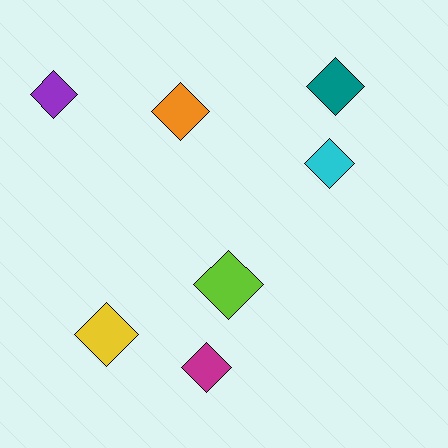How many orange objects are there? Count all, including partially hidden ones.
There is 1 orange object.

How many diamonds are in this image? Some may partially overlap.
There are 7 diamonds.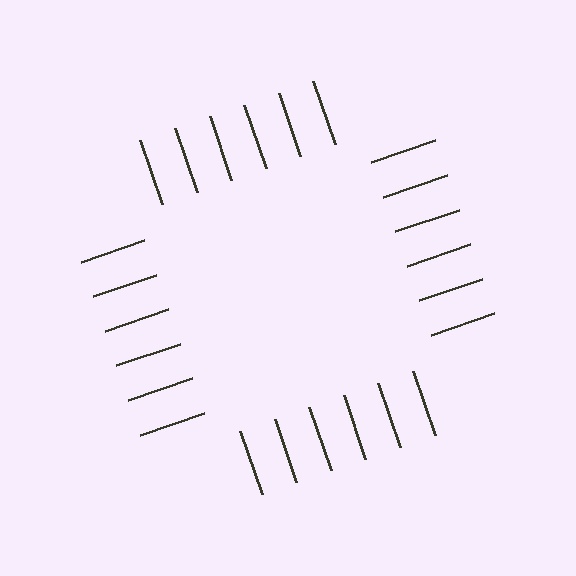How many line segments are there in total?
24 — 6 along each of the 4 edges.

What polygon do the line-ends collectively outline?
An illusory square — the line segments terminate on its edges but no continuous stroke is drawn.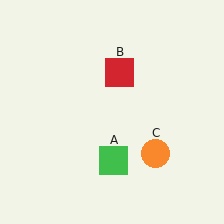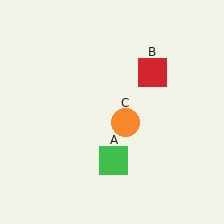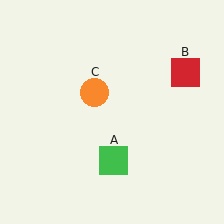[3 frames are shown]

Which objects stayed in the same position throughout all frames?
Green square (object A) remained stationary.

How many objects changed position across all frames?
2 objects changed position: red square (object B), orange circle (object C).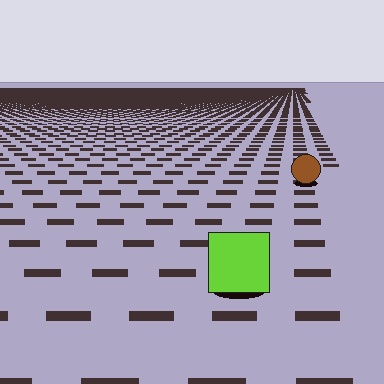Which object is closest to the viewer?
The lime square is closest. The texture marks near it are larger and more spread out.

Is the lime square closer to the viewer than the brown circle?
Yes. The lime square is closer — you can tell from the texture gradient: the ground texture is coarser near it.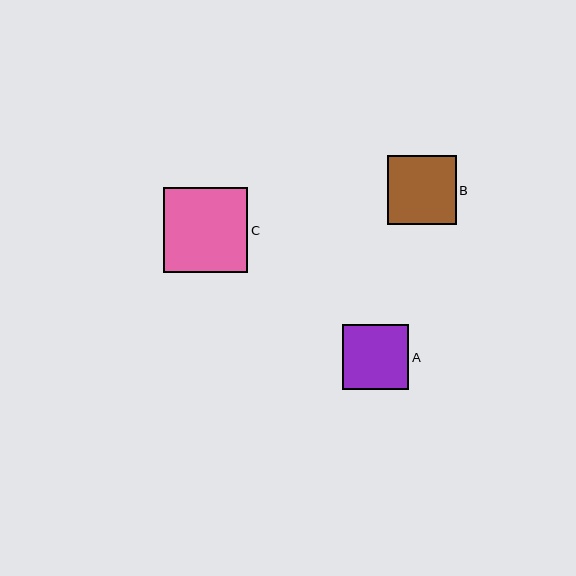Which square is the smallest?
Square A is the smallest with a size of approximately 66 pixels.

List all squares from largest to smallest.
From largest to smallest: C, B, A.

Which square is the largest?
Square C is the largest with a size of approximately 84 pixels.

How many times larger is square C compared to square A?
Square C is approximately 1.3 times the size of square A.